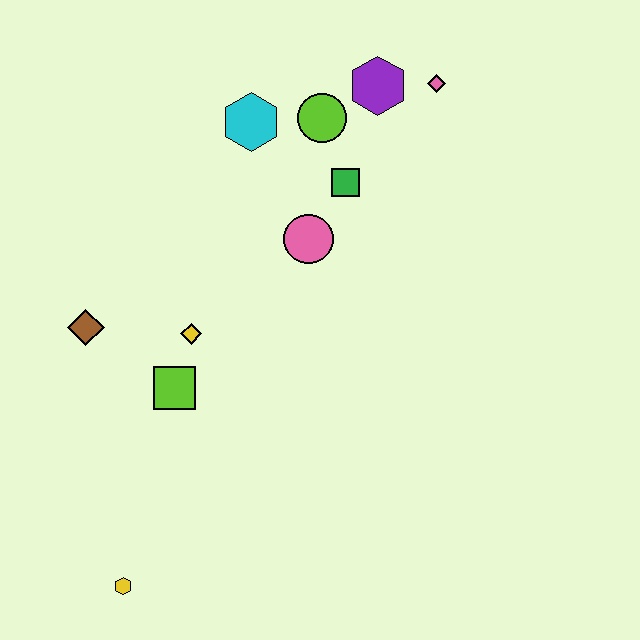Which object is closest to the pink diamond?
The purple hexagon is closest to the pink diamond.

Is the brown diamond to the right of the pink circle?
No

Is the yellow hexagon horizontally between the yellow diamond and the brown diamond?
Yes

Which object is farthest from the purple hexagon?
The yellow hexagon is farthest from the purple hexagon.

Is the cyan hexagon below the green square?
No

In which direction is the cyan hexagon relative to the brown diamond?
The cyan hexagon is above the brown diamond.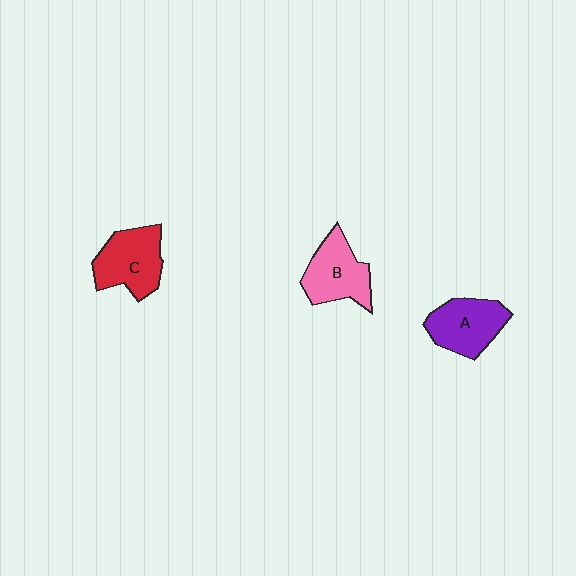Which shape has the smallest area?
Shape A (purple).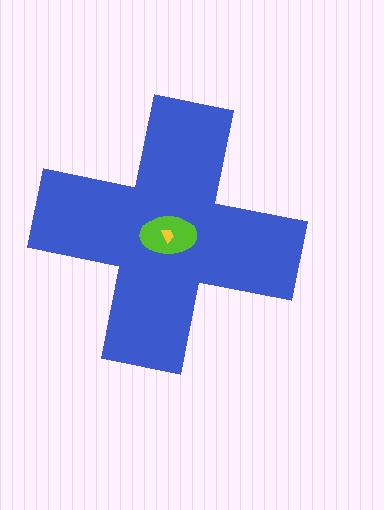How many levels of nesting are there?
3.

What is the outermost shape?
The blue cross.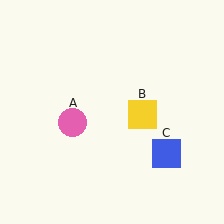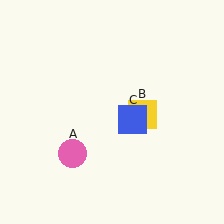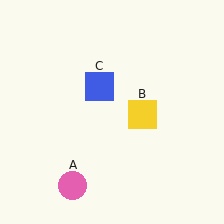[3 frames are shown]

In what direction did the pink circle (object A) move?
The pink circle (object A) moved down.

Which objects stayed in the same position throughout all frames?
Yellow square (object B) remained stationary.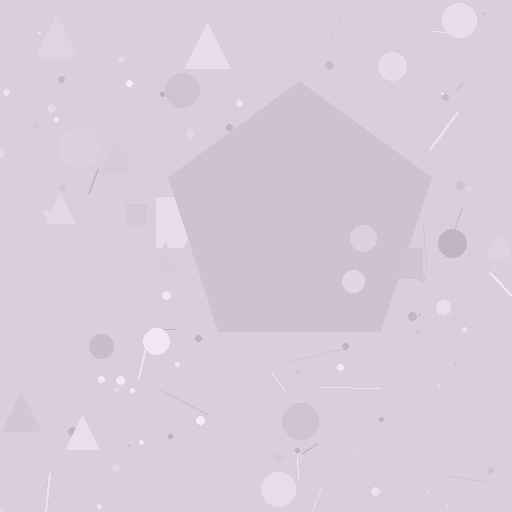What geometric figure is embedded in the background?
A pentagon is embedded in the background.